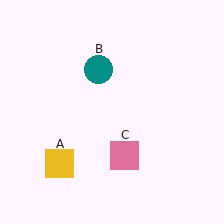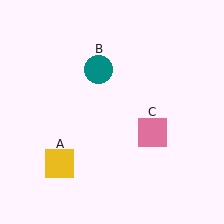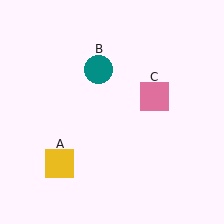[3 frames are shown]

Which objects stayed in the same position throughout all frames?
Yellow square (object A) and teal circle (object B) remained stationary.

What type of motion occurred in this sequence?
The pink square (object C) rotated counterclockwise around the center of the scene.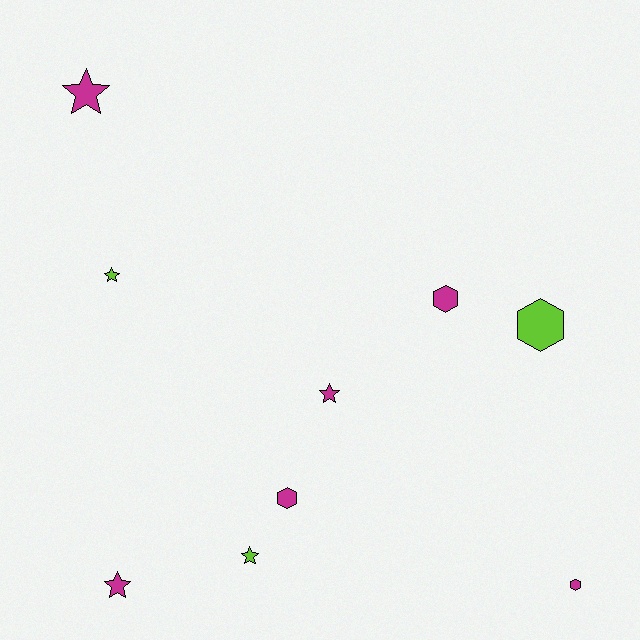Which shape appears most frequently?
Star, with 5 objects.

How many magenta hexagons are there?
There are 3 magenta hexagons.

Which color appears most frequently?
Magenta, with 6 objects.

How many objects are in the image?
There are 9 objects.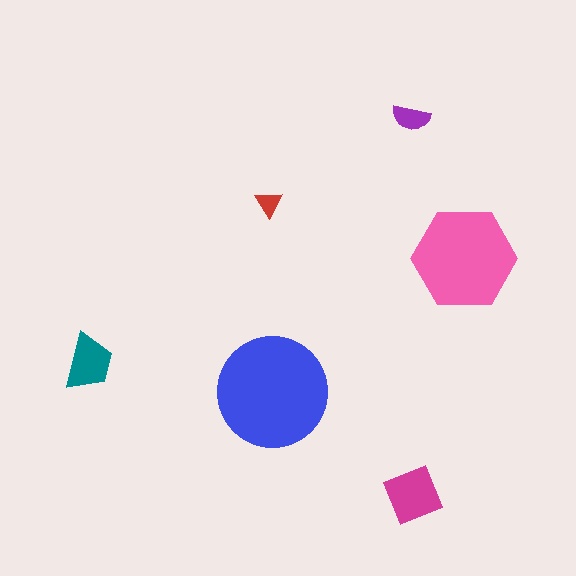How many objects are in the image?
There are 6 objects in the image.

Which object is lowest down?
The magenta diamond is bottommost.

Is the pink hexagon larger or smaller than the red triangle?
Larger.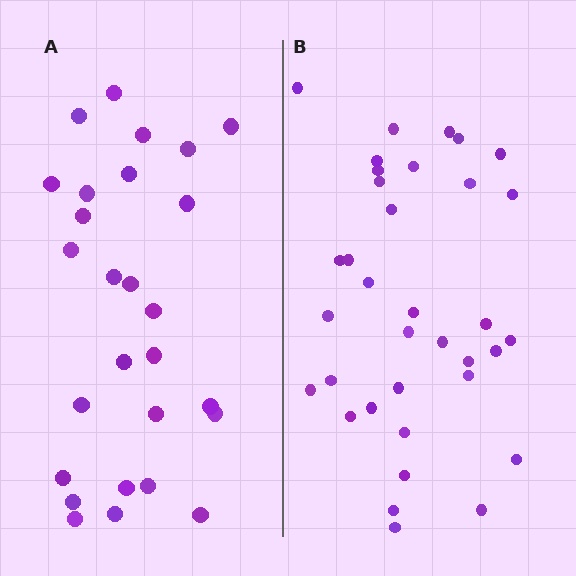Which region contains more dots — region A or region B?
Region B (the right region) has more dots.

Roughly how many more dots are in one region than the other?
Region B has roughly 8 or so more dots than region A.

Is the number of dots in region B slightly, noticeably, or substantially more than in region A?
Region B has noticeably more, but not dramatically so. The ratio is roughly 1.3 to 1.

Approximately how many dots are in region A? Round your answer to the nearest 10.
About 30 dots. (The exact count is 27, which rounds to 30.)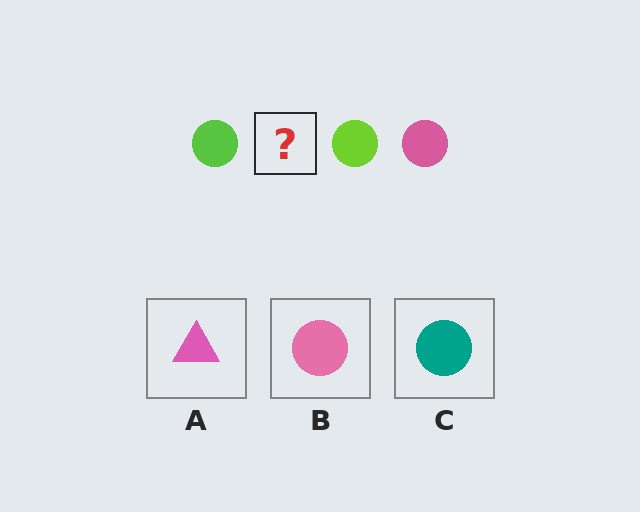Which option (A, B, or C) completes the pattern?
B.